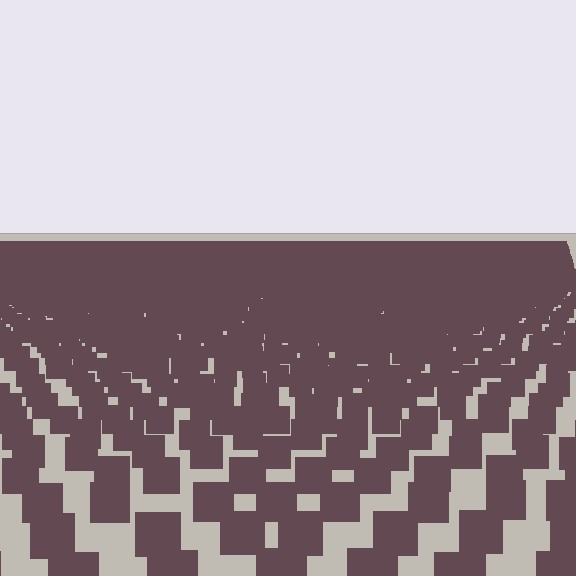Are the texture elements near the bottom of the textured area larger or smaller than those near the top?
Larger. Near the bottom, elements are closer to the viewer and appear at a bigger on-screen size.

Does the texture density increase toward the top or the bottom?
Density increases toward the top.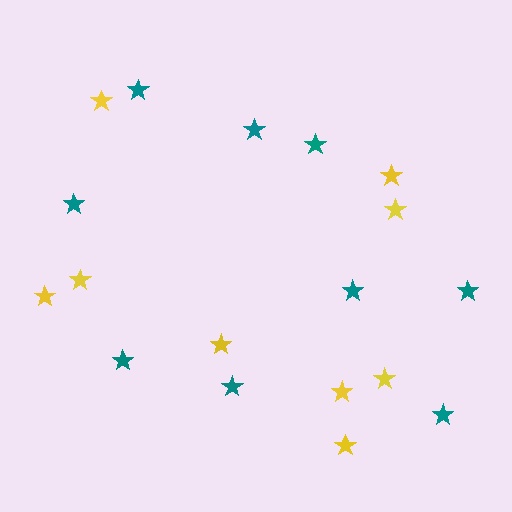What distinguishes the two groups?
There are 2 groups: one group of yellow stars (9) and one group of teal stars (9).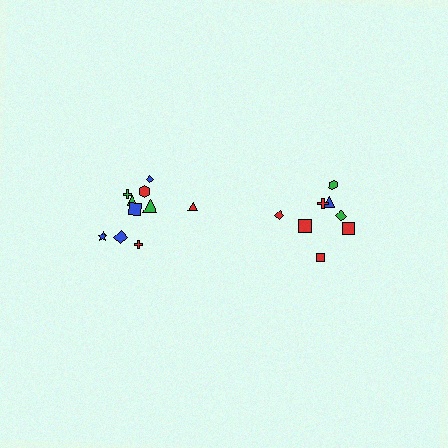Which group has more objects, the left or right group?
The left group.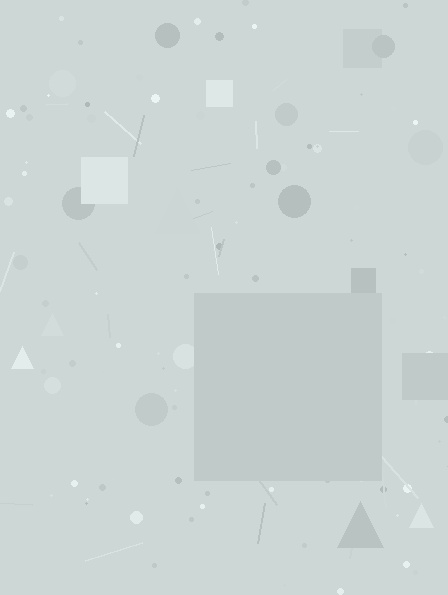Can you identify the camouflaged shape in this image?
The camouflaged shape is a square.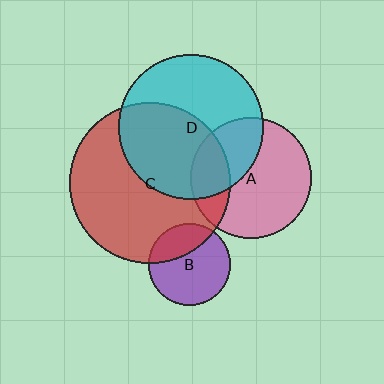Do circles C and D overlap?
Yes.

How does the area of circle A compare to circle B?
Approximately 2.2 times.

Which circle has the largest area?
Circle C (red).